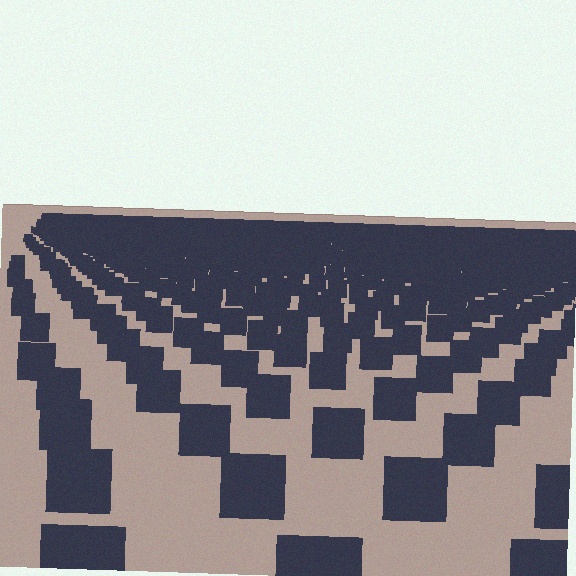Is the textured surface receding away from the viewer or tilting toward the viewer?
The surface is receding away from the viewer. Texture elements get smaller and denser toward the top.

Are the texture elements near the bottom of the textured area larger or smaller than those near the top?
Larger. Near the bottom, elements are closer to the viewer and appear at a bigger on-screen size.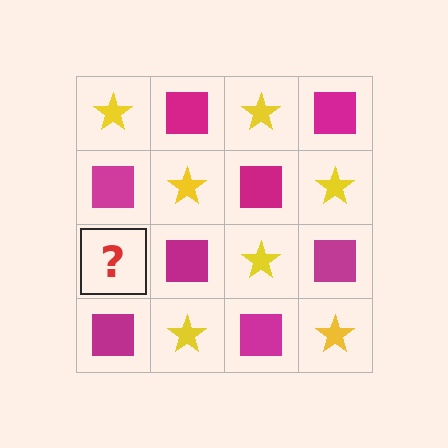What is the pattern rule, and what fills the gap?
The rule is that it alternates yellow star and magenta square in a checkerboard pattern. The gap should be filled with a yellow star.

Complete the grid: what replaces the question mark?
The question mark should be replaced with a yellow star.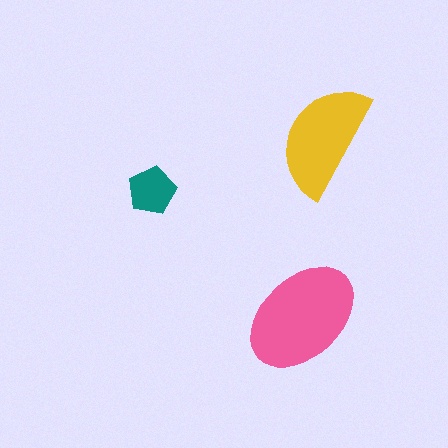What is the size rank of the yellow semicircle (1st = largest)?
2nd.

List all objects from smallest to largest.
The teal pentagon, the yellow semicircle, the pink ellipse.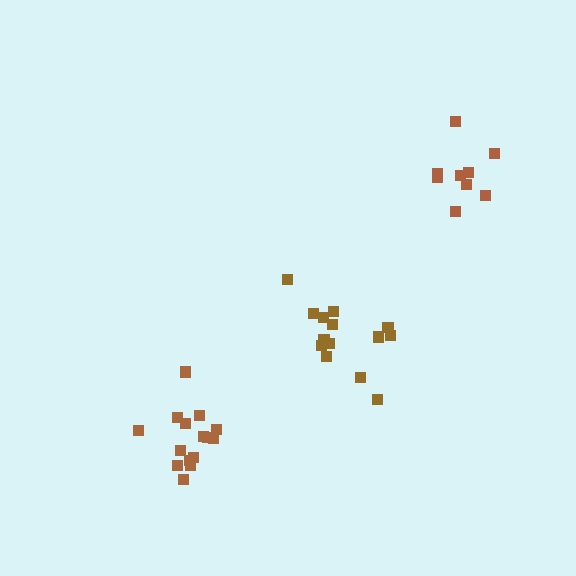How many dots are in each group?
Group 1: 14 dots, Group 2: 9 dots, Group 3: 15 dots (38 total).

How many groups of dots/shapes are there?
There are 3 groups.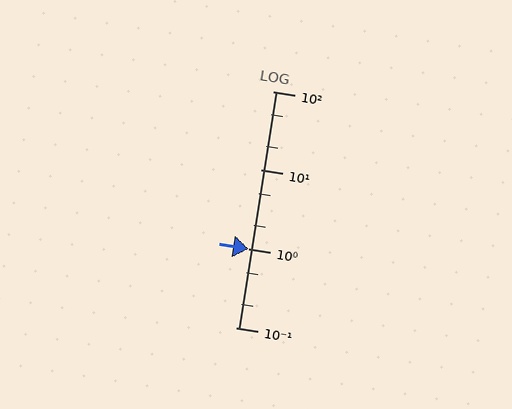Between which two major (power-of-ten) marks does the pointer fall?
The pointer is between 1 and 10.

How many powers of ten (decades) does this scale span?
The scale spans 3 decades, from 0.1 to 100.